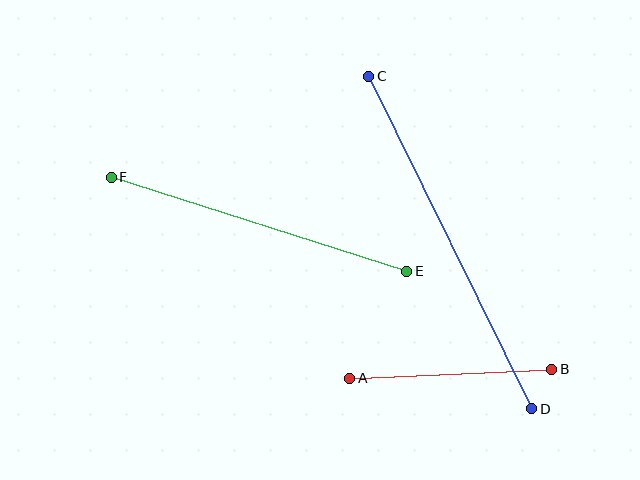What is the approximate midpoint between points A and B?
The midpoint is at approximately (451, 374) pixels.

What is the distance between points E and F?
The distance is approximately 310 pixels.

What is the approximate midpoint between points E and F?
The midpoint is at approximately (259, 224) pixels.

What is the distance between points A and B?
The distance is approximately 202 pixels.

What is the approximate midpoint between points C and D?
The midpoint is at approximately (450, 243) pixels.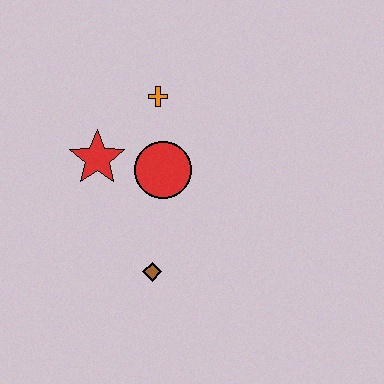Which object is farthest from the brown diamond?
The orange cross is farthest from the brown diamond.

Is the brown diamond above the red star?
No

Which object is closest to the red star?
The red circle is closest to the red star.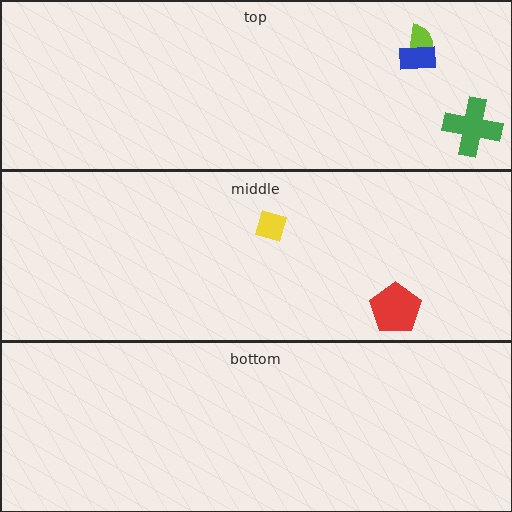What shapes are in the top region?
The lime semicircle, the green cross, the blue rectangle.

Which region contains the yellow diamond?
The middle region.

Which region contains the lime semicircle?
The top region.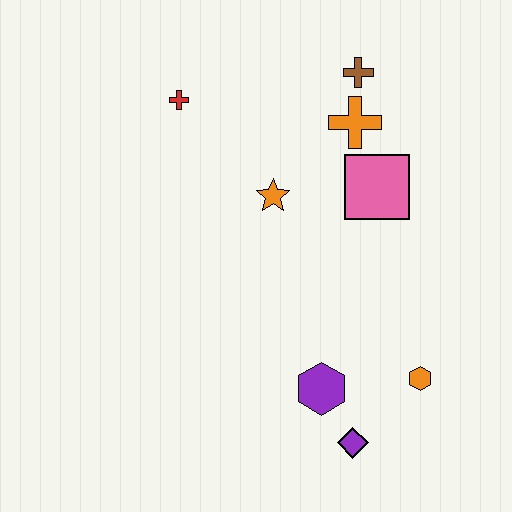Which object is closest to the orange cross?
The brown cross is closest to the orange cross.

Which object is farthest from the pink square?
The purple diamond is farthest from the pink square.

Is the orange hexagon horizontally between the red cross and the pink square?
No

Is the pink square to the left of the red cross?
No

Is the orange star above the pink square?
No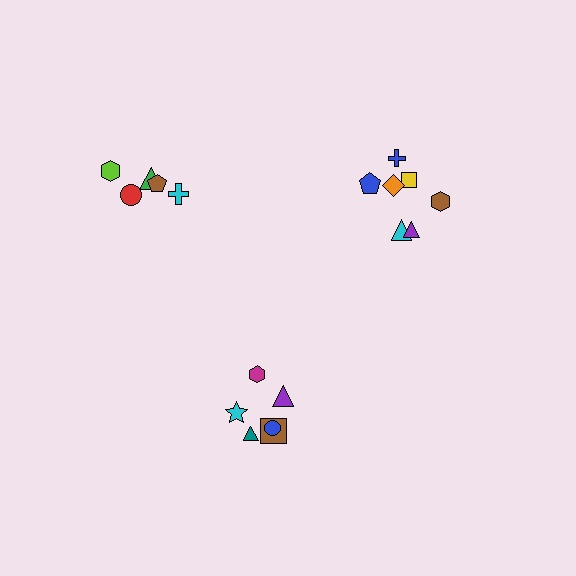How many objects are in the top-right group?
There are 7 objects.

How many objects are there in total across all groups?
There are 18 objects.